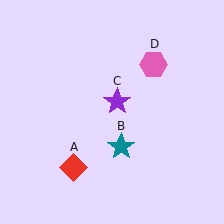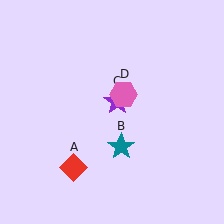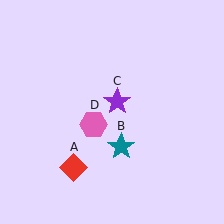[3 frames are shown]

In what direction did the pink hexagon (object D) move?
The pink hexagon (object D) moved down and to the left.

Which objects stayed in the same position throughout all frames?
Red diamond (object A) and teal star (object B) and purple star (object C) remained stationary.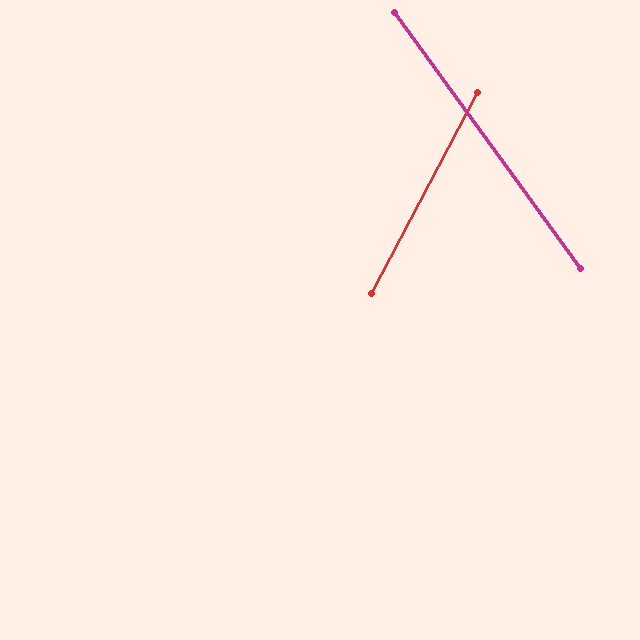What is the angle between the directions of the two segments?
Approximately 64 degrees.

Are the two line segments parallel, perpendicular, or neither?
Neither parallel nor perpendicular — they differ by about 64°.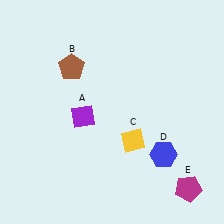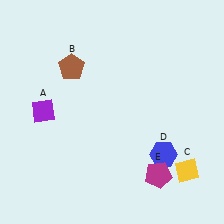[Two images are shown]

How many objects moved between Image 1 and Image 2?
3 objects moved between the two images.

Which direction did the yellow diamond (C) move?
The yellow diamond (C) moved right.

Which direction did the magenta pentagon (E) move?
The magenta pentagon (E) moved left.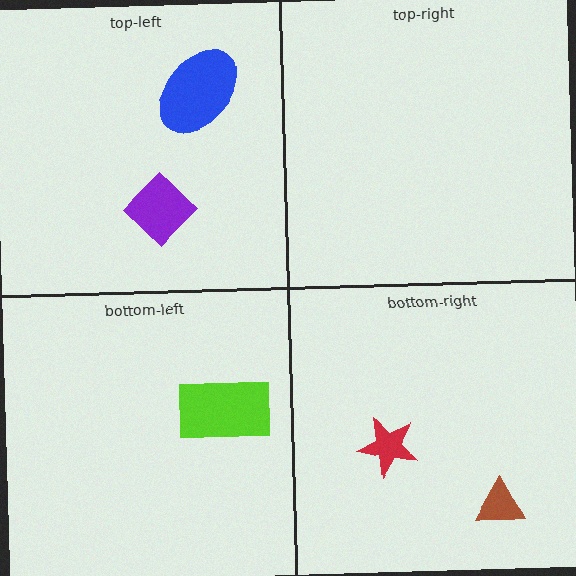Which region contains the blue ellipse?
The top-left region.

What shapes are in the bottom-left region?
The lime rectangle.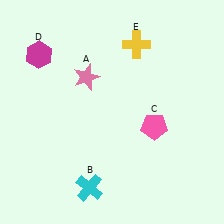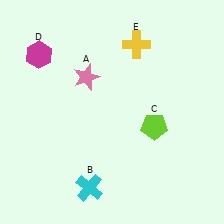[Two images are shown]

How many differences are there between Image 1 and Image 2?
There is 1 difference between the two images.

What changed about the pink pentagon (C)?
In Image 1, C is pink. In Image 2, it changed to lime.